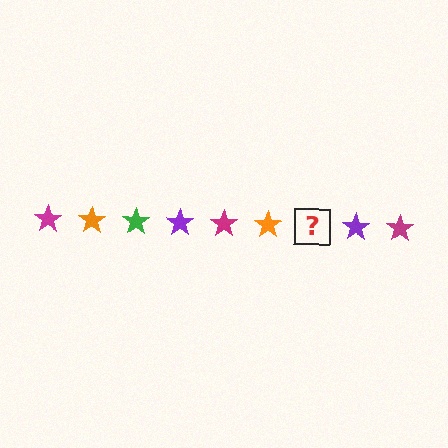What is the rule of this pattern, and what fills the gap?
The rule is that the pattern cycles through magenta, orange, green, purple stars. The gap should be filled with a green star.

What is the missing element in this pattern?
The missing element is a green star.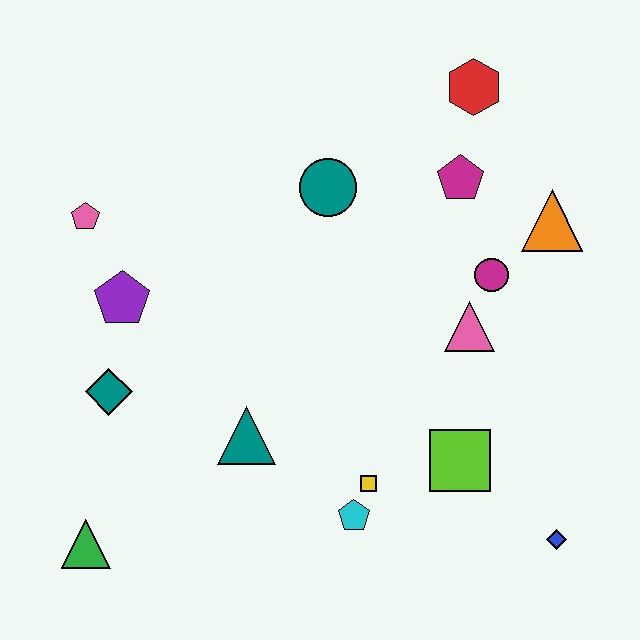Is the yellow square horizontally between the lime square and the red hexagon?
No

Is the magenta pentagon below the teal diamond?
No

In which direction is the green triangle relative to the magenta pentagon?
The green triangle is to the left of the magenta pentagon.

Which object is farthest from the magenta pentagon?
The green triangle is farthest from the magenta pentagon.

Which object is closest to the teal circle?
The magenta pentagon is closest to the teal circle.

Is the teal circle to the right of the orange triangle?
No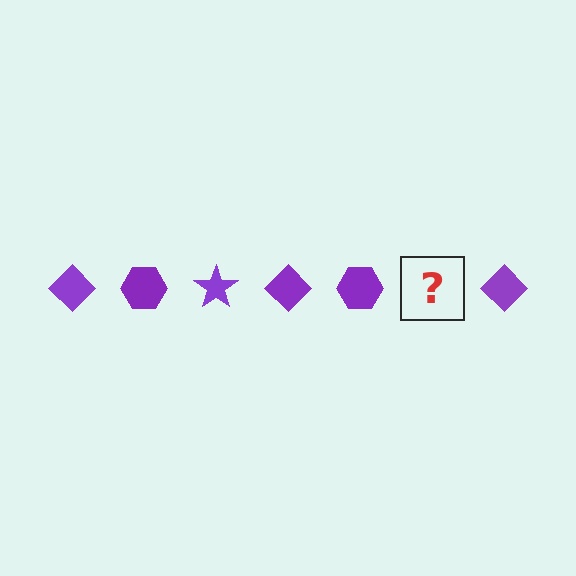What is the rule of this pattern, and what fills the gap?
The rule is that the pattern cycles through diamond, hexagon, star shapes in purple. The gap should be filled with a purple star.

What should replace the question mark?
The question mark should be replaced with a purple star.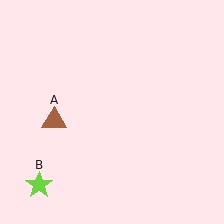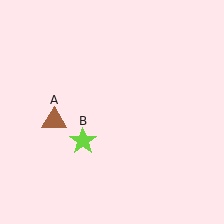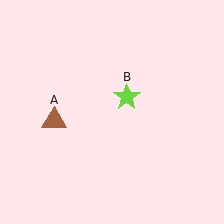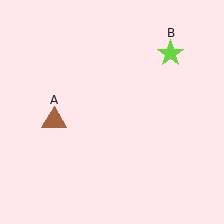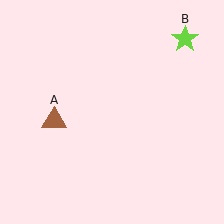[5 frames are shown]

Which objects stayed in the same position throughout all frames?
Brown triangle (object A) remained stationary.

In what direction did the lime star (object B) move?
The lime star (object B) moved up and to the right.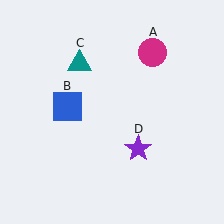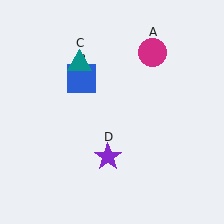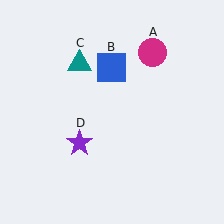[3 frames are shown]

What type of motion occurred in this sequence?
The blue square (object B), purple star (object D) rotated clockwise around the center of the scene.